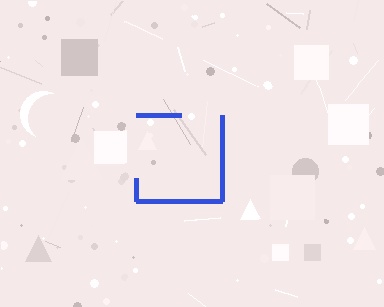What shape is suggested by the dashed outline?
The dashed outline suggests a square.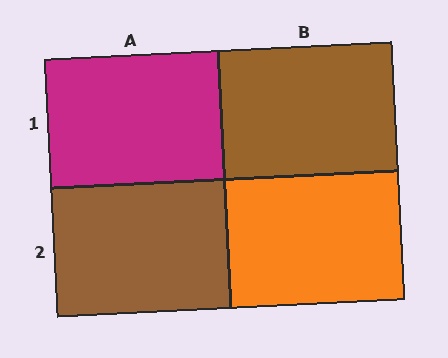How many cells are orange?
1 cell is orange.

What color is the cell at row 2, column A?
Brown.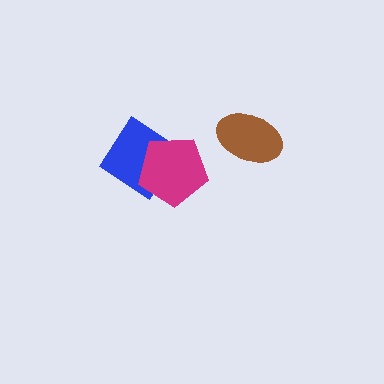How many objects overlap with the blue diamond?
1 object overlaps with the blue diamond.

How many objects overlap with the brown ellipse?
0 objects overlap with the brown ellipse.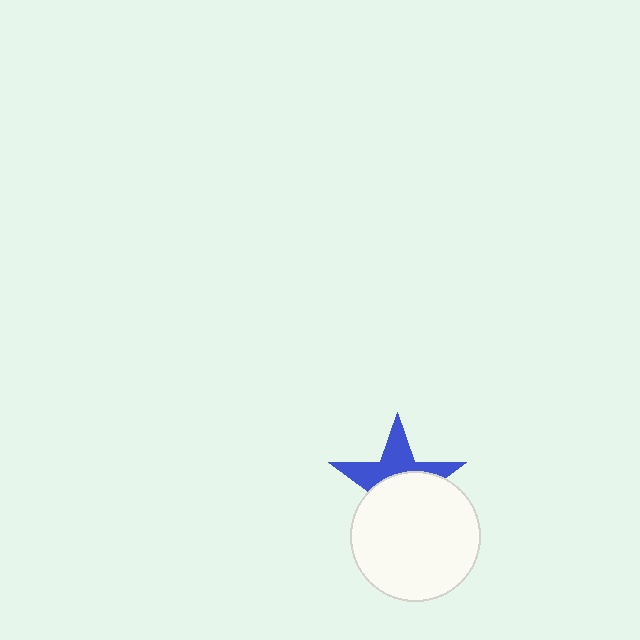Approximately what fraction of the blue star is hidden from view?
Roughly 56% of the blue star is hidden behind the white circle.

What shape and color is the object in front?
The object in front is a white circle.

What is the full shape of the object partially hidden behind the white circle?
The partially hidden object is a blue star.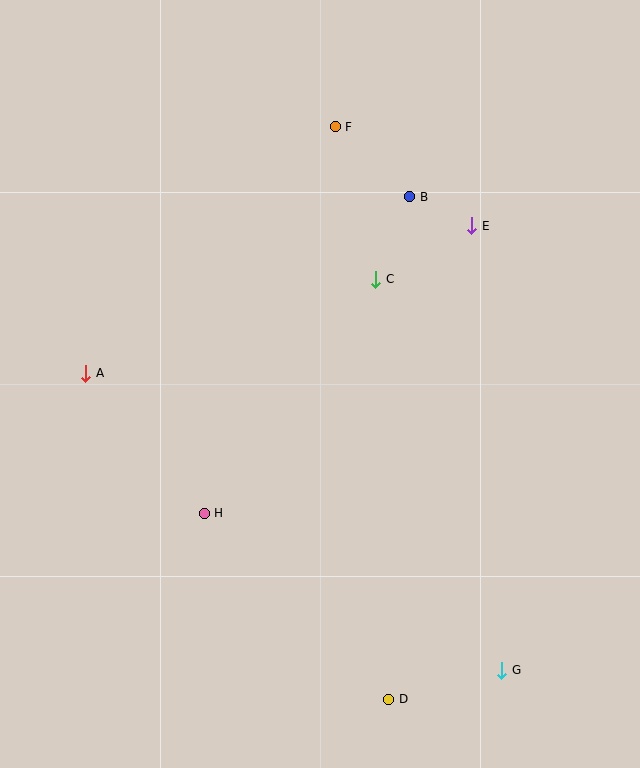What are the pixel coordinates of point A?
Point A is at (86, 373).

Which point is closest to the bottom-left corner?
Point H is closest to the bottom-left corner.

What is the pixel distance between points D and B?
The distance between D and B is 503 pixels.